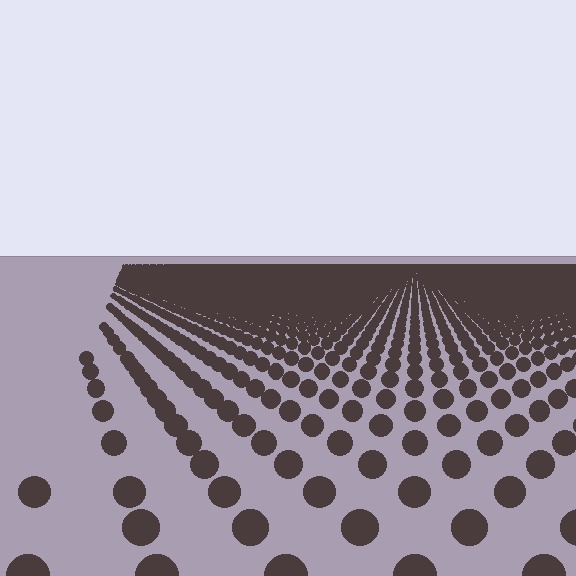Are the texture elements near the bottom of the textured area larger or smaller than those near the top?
Larger. Near the bottom, elements are closer to the viewer and appear at a bigger on-screen size.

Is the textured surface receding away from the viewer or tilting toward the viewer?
The surface is receding away from the viewer. Texture elements get smaller and denser toward the top.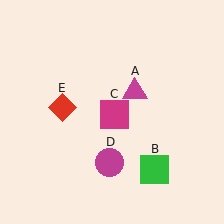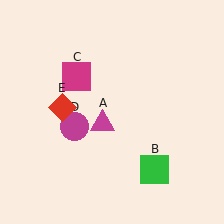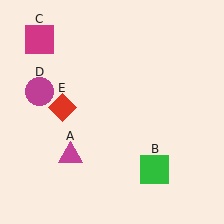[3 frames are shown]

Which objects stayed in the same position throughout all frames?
Green square (object B) and red diamond (object E) remained stationary.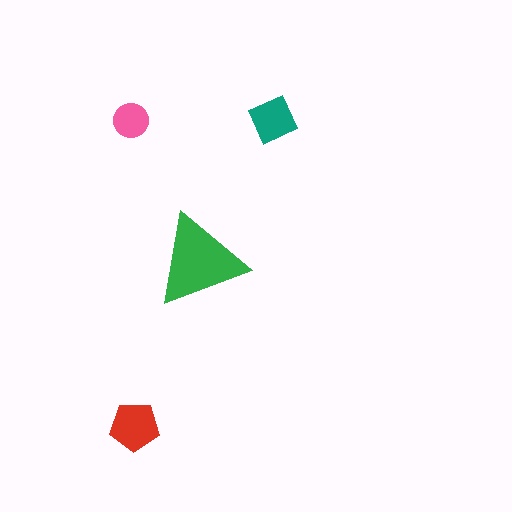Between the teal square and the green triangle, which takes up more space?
The green triangle.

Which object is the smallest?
The pink circle.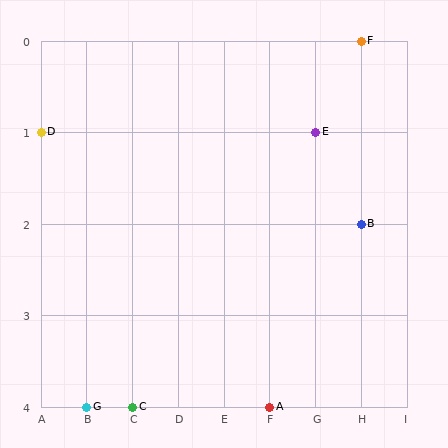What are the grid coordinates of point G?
Point G is at grid coordinates (B, 4).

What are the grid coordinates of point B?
Point B is at grid coordinates (H, 2).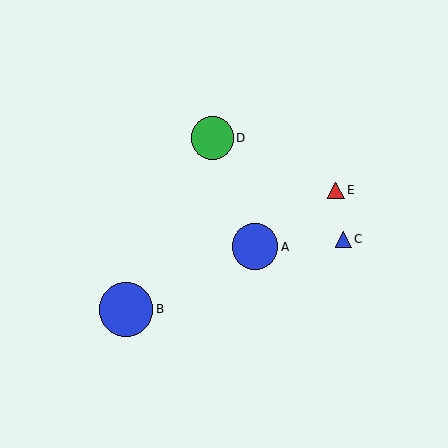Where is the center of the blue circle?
The center of the blue circle is at (255, 247).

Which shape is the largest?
The blue circle (labeled B) is the largest.